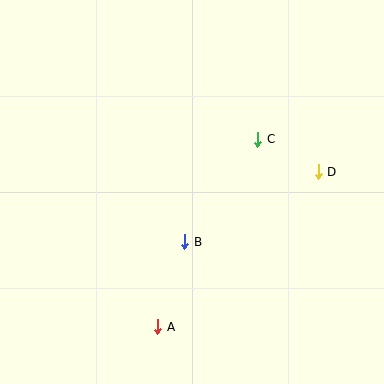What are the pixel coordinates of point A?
Point A is at (158, 327).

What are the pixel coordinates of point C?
Point C is at (258, 139).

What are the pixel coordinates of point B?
Point B is at (185, 242).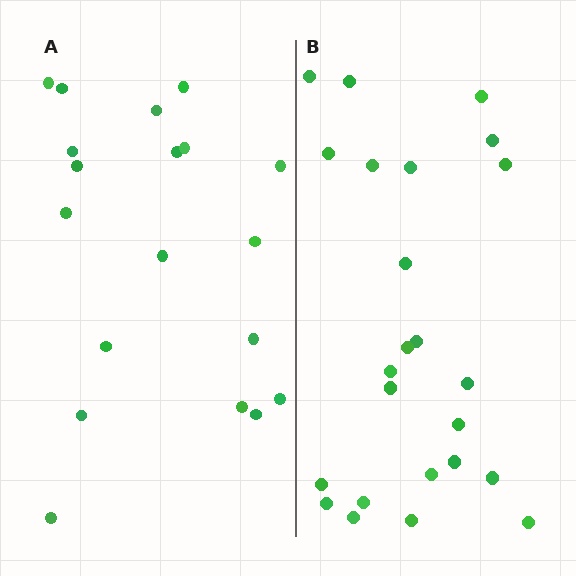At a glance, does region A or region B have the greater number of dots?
Region B (the right region) has more dots.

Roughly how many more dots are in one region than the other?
Region B has about 5 more dots than region A.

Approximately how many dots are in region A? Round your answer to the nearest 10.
About 20 dots. (The exact count is 19, which rounds to 20.)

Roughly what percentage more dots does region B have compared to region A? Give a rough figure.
About 25% more.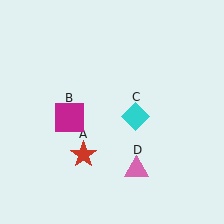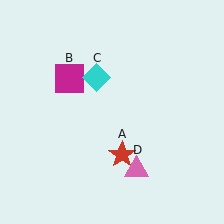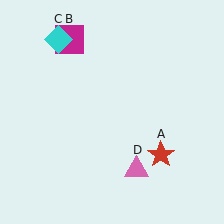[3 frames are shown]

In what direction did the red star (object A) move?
The red star (object A) moved right.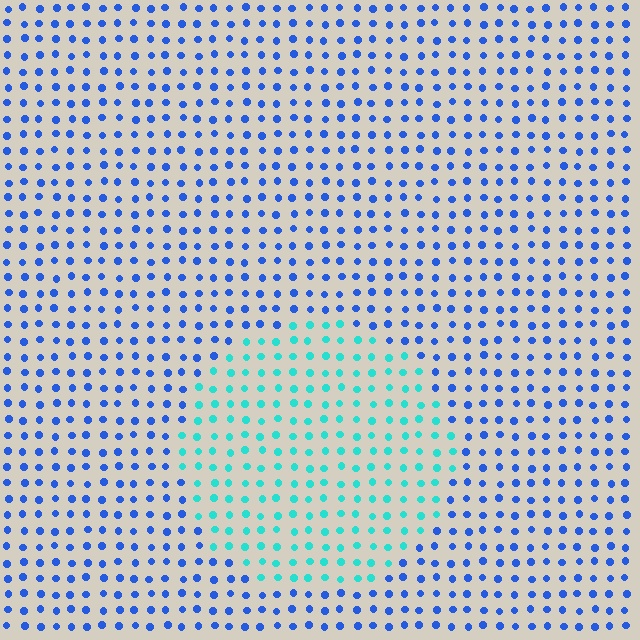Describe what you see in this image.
The image is filled with small blue elements in a uniform arrangement. A circle-shaped region is visible where the elements are tinted to a slightly different hue, forming a subtle color boundary.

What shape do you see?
I see a circle.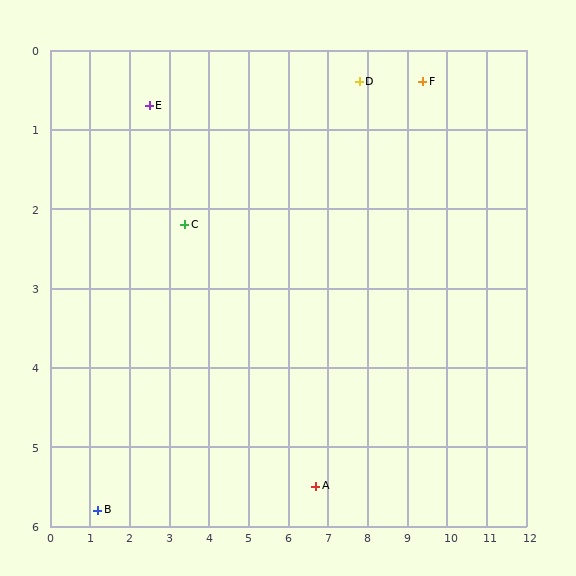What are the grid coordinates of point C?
Point C is at approximately (3.4, 2.2).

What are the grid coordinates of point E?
Point E is at approximately (2.5, 0.7).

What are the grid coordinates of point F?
Point F is at approximately (9.4, 0.4).